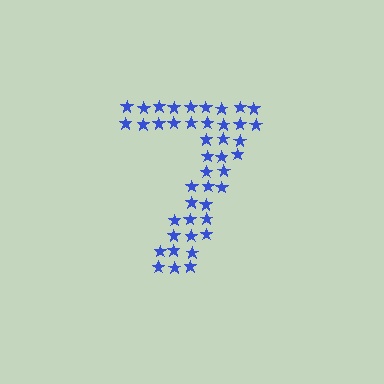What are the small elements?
The small elements are stars.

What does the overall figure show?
The overall figure shows the digit 7.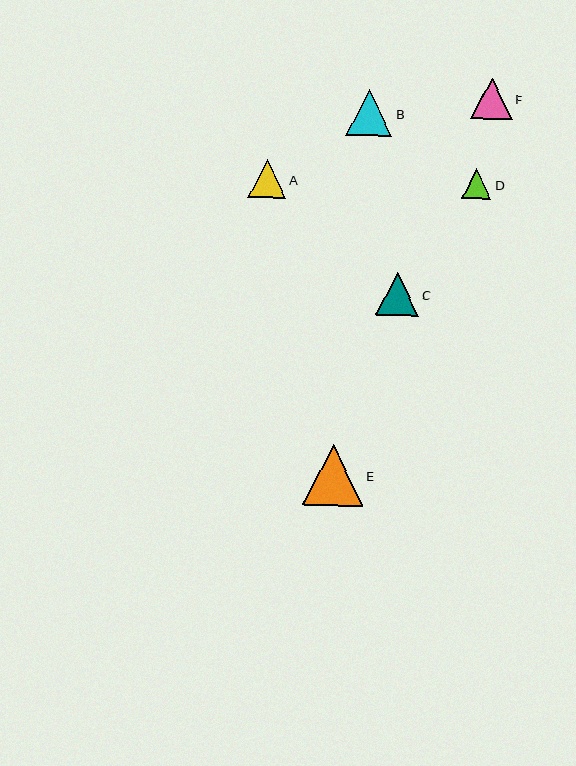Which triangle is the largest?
Triangle E is the largest with a size of approximately 61 pixels.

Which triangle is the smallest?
Triangle D is the smallest with a size of approximately 30 pixels.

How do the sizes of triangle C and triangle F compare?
Triangle C and triangle F are approximately the same size.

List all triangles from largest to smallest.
From largest to smallest: E, B, C, F, A, D.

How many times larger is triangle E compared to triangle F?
Triangle E is approximately 1.5 times the size of triangle F.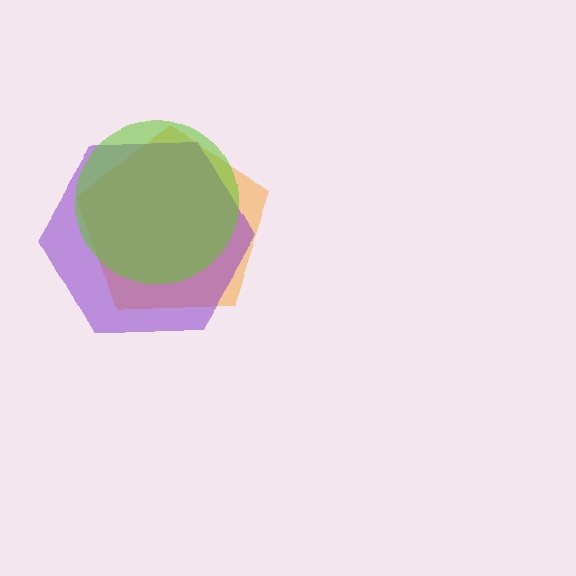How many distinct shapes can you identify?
There are 3 distinct shapes: an orange pentagon, a purple hexagon, a lime circle.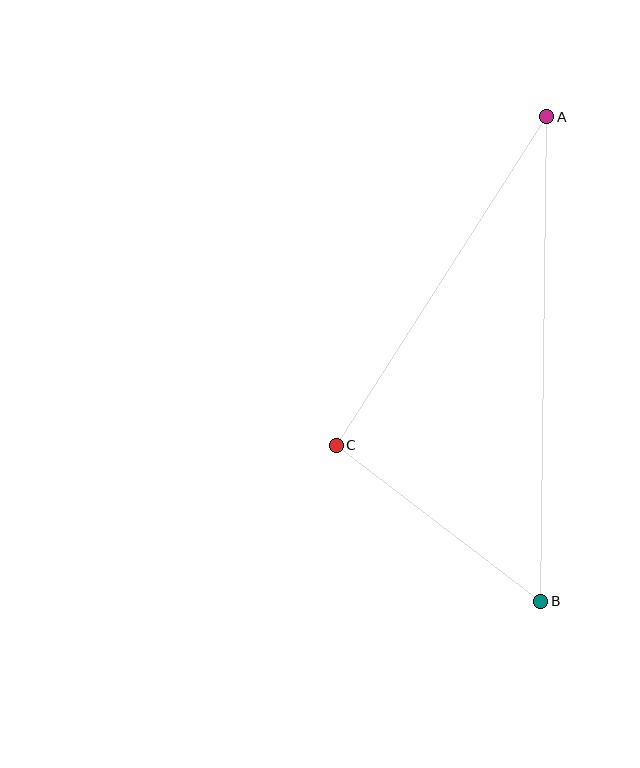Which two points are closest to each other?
Points B and C are closest to each other.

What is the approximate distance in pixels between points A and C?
The distance between A and C is approximately 390 pixels.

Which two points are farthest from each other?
Points A and B are farthest from each other.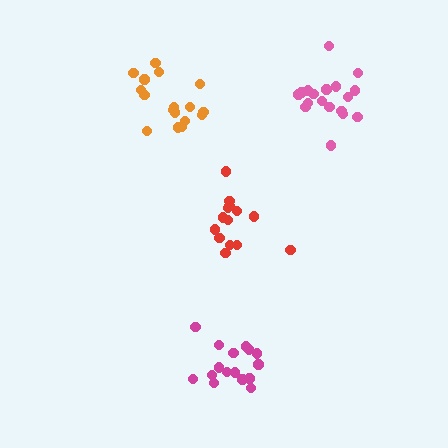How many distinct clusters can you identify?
There are 4 distinct clusters.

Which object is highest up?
The pink cluster is topmost.